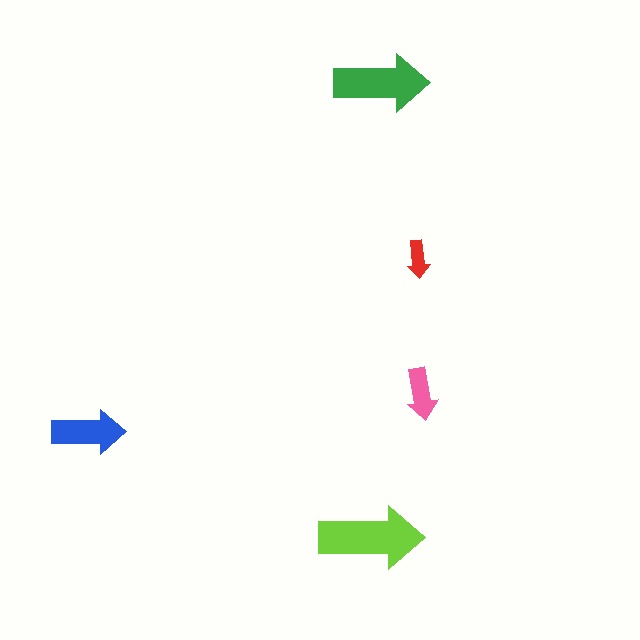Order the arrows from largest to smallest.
the lime one, the green one, the blue one, the pink one, the red one.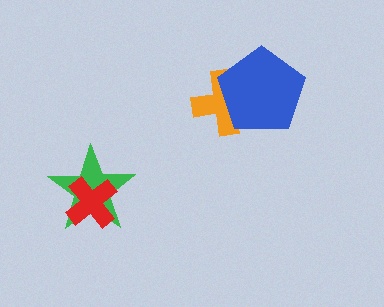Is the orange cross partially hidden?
Yes, it is partially covered by another shape.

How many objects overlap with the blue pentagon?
1 object overlaps with the blue pentagon.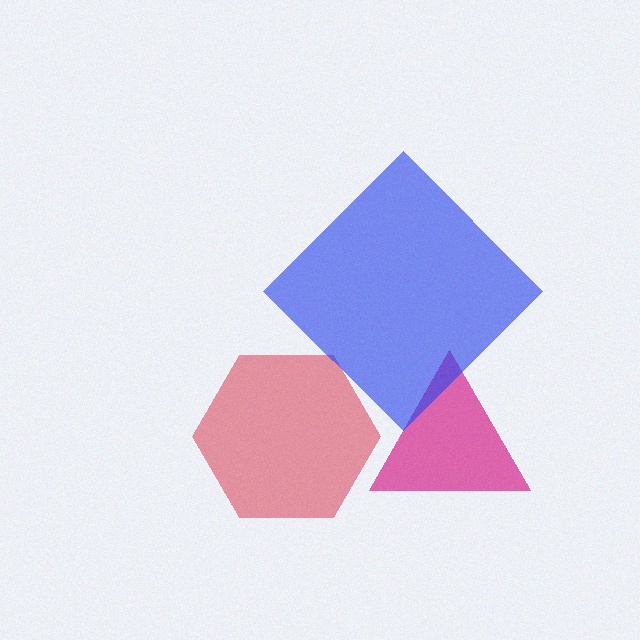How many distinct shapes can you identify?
There are 3 distinct shapes: a red hexagon, a magenta triangle, a blue diamond.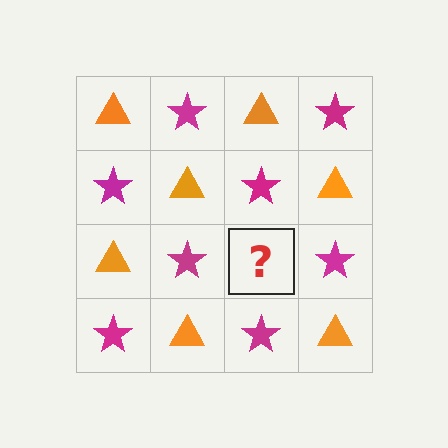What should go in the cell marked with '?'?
The missing cell should contain an orange triangle.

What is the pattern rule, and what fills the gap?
The rule is that it alternates orange triangle and magenta star in a checkerboard pattern. The gap should be filled with an orange triangle.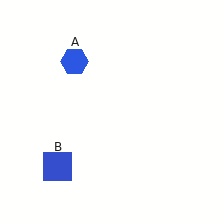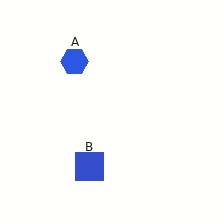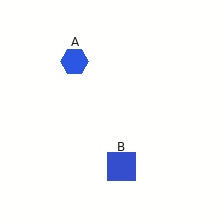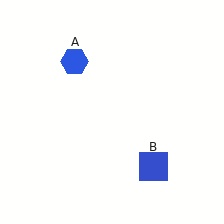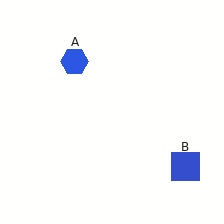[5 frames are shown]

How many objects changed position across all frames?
1 object changed position: blue square (object B).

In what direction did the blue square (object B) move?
The blue square (object B) moved right.